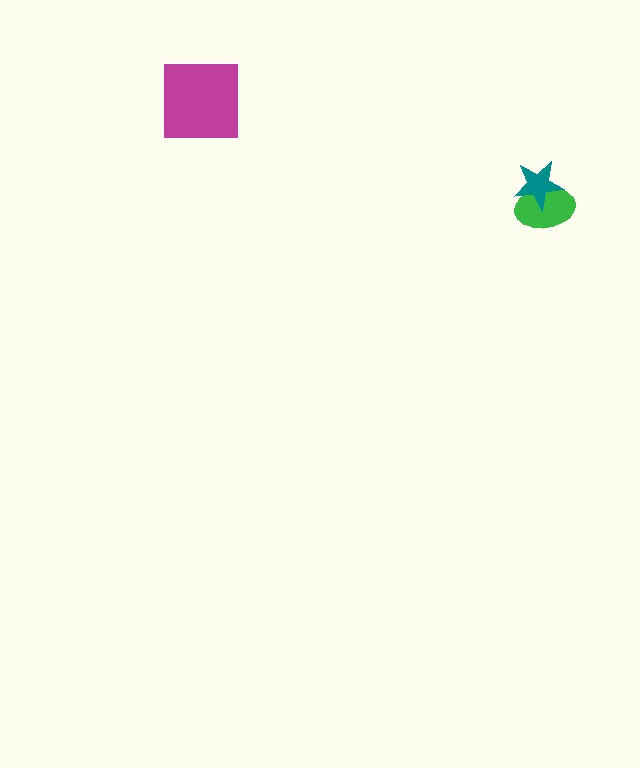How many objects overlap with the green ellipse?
1 object overlaps with the green ellipse.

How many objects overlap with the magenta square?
0 objects overlap with the magenta square.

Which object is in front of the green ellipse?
The teal star is in front of the green ellipse.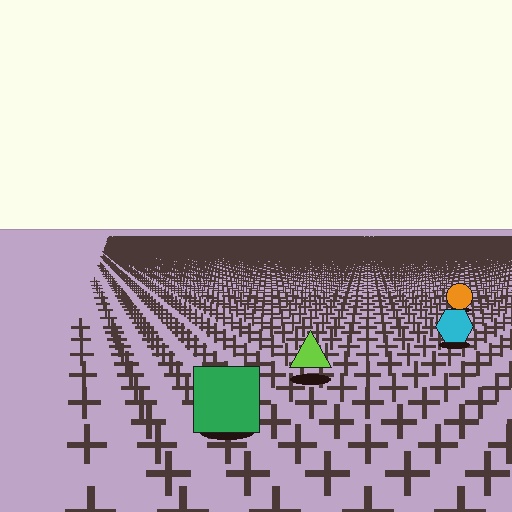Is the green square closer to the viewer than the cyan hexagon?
Yes. The green square is closer — you can tell from the texture gradient: the ground texture is coarser near it.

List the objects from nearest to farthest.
From nearest to farthest: the green square, the lime triangle, the cyan hexagon, the orange circle.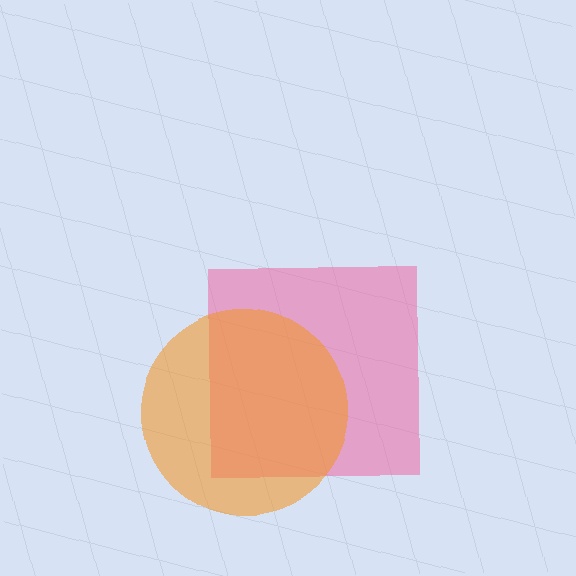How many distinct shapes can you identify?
There are 2 distinct shapes: a pink square, an orange circle.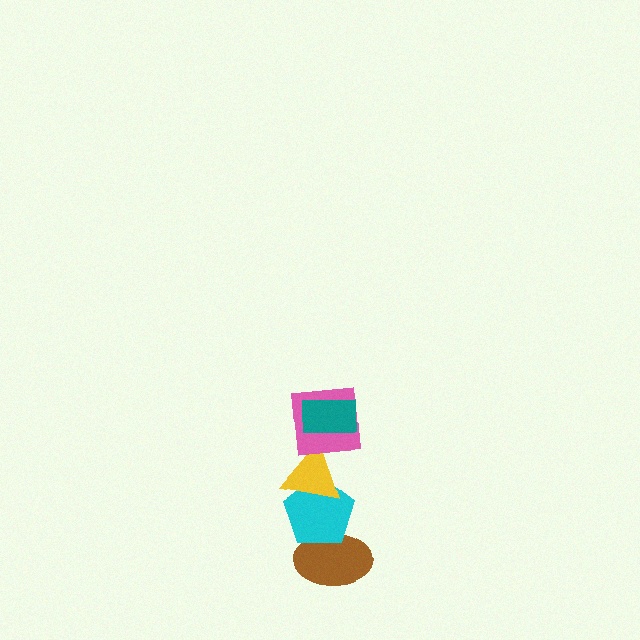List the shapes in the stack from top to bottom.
From top to bottom: the teal rectangle, the pink square, the yellow triangle, the cyan pentagon, the brown ellipse.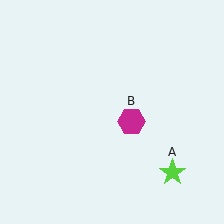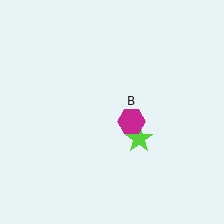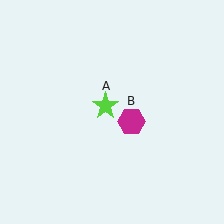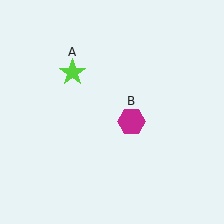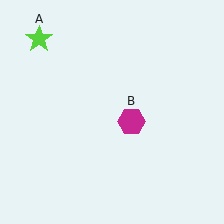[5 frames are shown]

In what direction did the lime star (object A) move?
The lime star (object A) moved up and to the left.